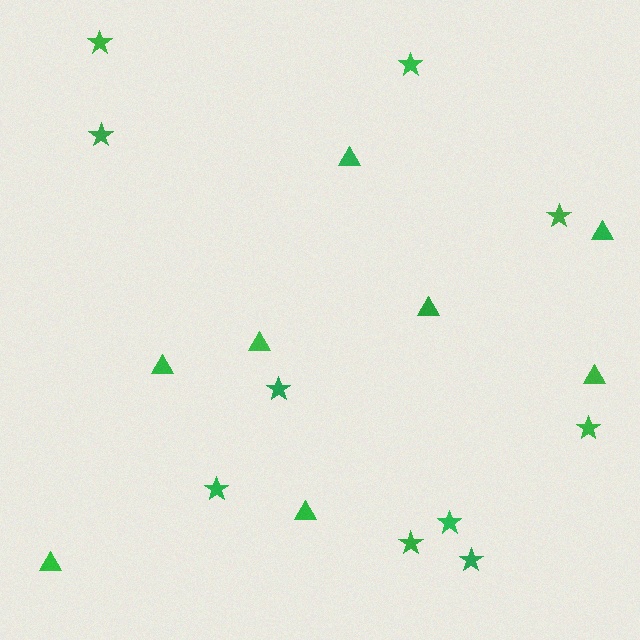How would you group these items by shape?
There are 2 groups: one group of stars (10) and one group of triangles (8).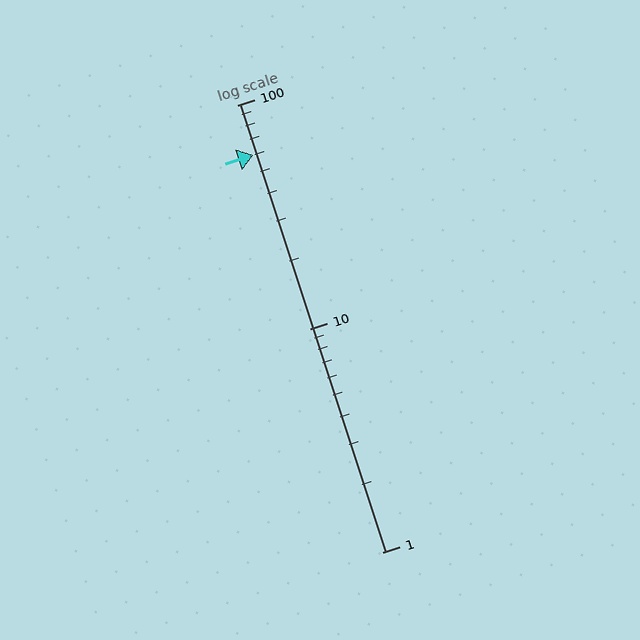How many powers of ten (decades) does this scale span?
The scale spans 2 decades, from 1 to 100.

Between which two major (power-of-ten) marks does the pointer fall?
The pointer is between 10 and 100.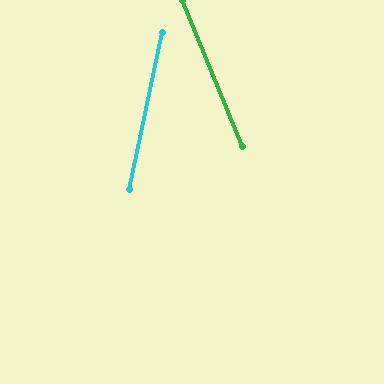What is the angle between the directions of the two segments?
Approximately 34 degrees.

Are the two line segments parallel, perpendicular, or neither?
Neither parallel nor perpendicular — they differ by about 34°.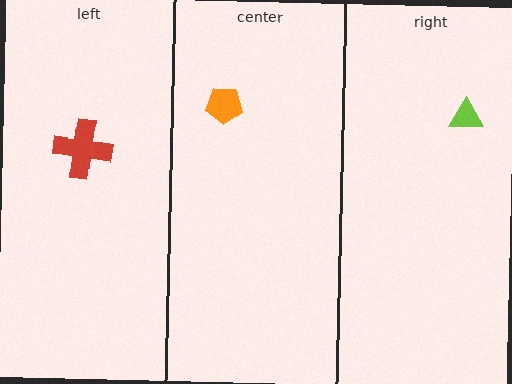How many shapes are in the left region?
1.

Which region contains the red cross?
The left region.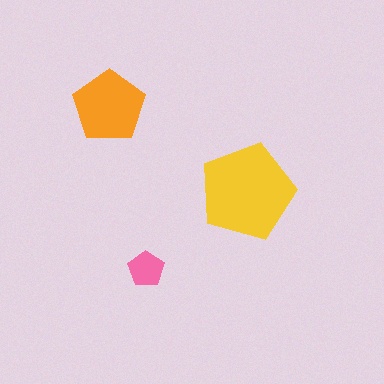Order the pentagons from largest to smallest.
the yellow one, the orange one, the pink one.